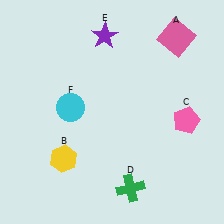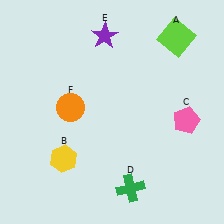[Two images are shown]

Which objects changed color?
A changed from pink to lime. F changed from cyan to orange.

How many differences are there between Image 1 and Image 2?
There are 2 differences between the two images.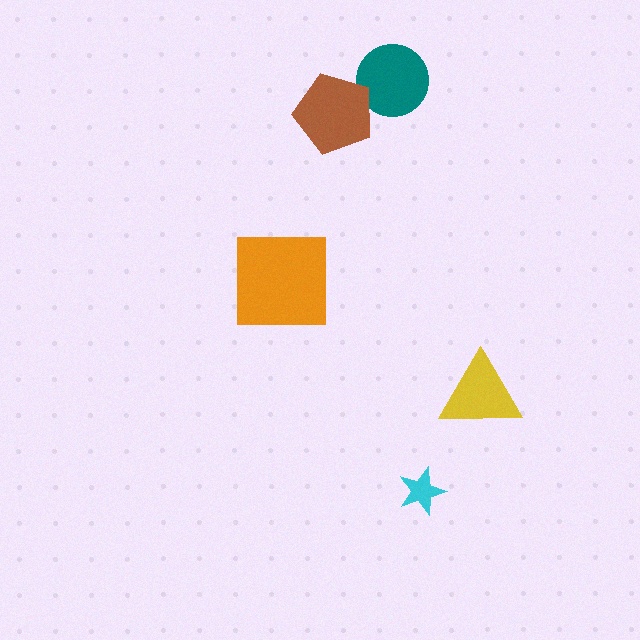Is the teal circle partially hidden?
Yes, it is partially covered by another shape.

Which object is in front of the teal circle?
The brown pentagon is in front of the teal circle.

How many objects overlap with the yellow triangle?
0 objects overlap with the yellow triangle.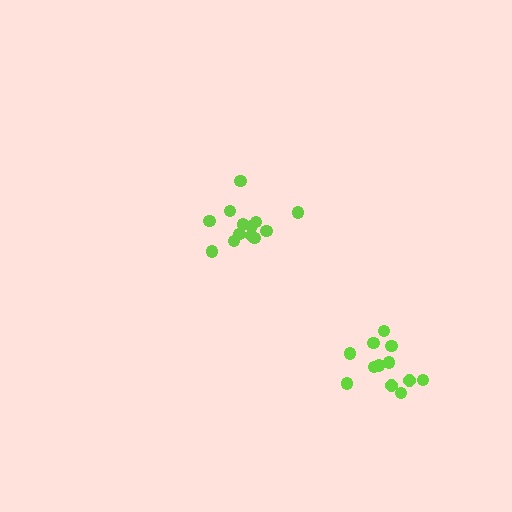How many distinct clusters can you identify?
There are 2 distinct clusters.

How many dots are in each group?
Group 1: 13 dots, Group 2: 12 dots (25 total).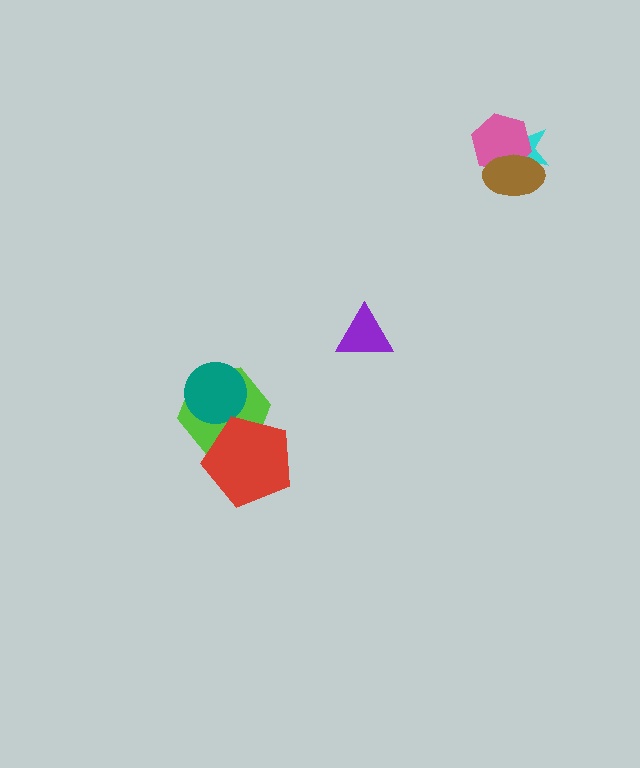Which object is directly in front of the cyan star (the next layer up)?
The pink hexagon is directly in front of the cyan star.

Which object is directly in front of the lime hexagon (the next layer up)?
The teal circle is directly in front of the lime hexagon.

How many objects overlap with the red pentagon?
1 object overlaps with the red pentagon.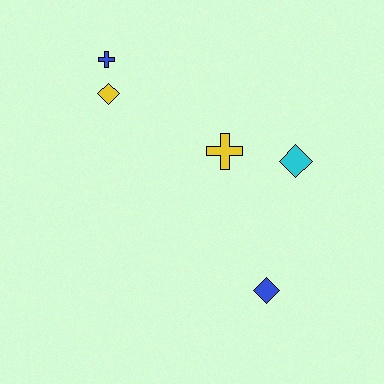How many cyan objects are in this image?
There is 1 cyan object.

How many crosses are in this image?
There are 2 crosses.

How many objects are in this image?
There are 5 objects.